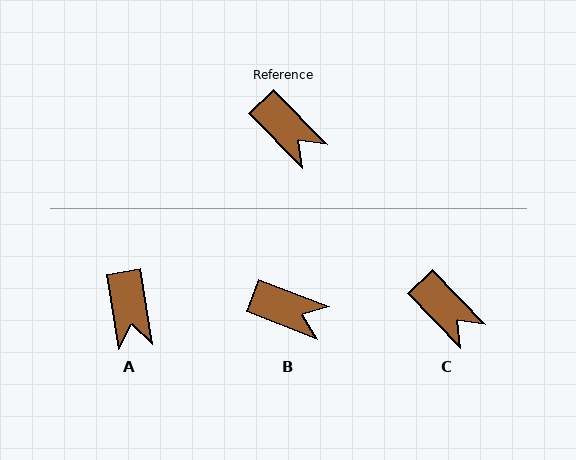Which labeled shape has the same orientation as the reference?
C.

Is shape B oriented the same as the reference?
No, it is off by about 25 degrees.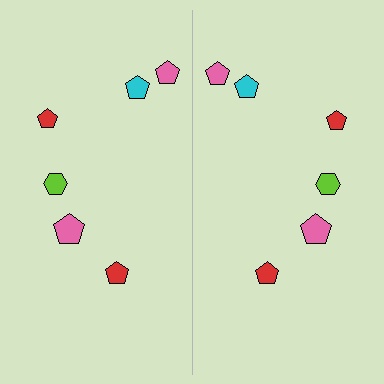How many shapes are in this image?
There are 12 shapes in this image.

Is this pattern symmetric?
Yes, this pattern has bilateral (reflection) symmetry.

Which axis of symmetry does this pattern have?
The pattern has a vertical axis of symmetry running through the center of the image.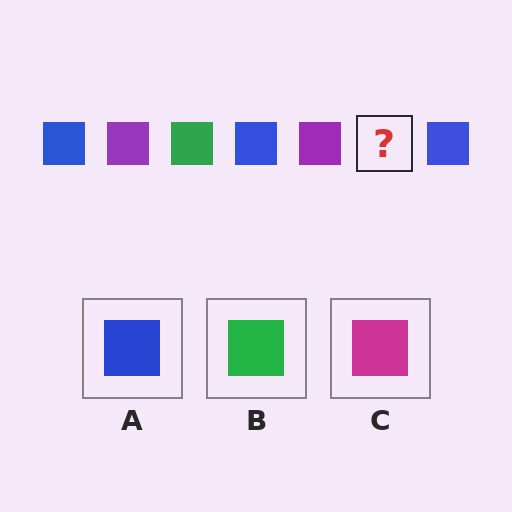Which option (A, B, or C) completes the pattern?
B.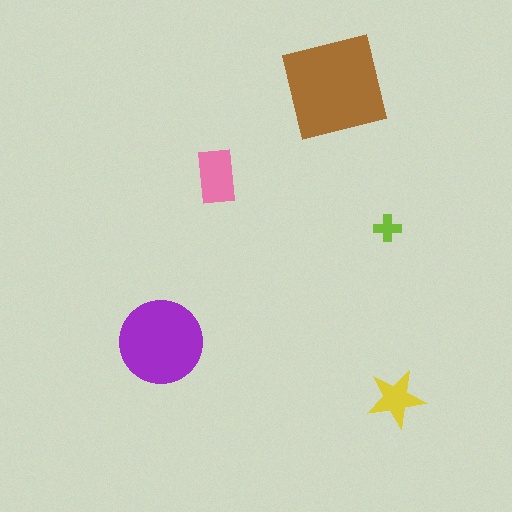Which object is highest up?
The brown square is topmost.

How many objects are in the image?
There are 5 objects in the image.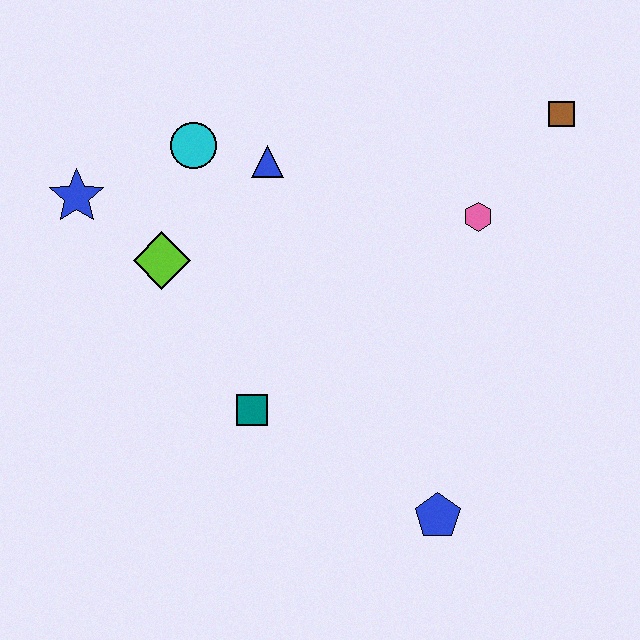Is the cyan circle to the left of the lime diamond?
No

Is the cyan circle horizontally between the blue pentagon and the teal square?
No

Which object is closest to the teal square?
The lime diamond is closest to the teal square.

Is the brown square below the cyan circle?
No